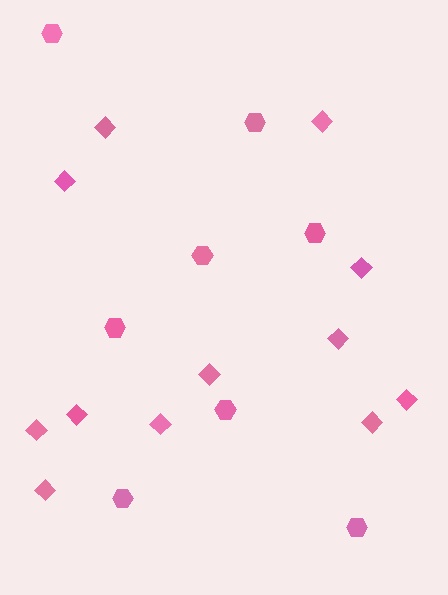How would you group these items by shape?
There are 2 groups: one group of hexagons (8) and one group of diamonds (12).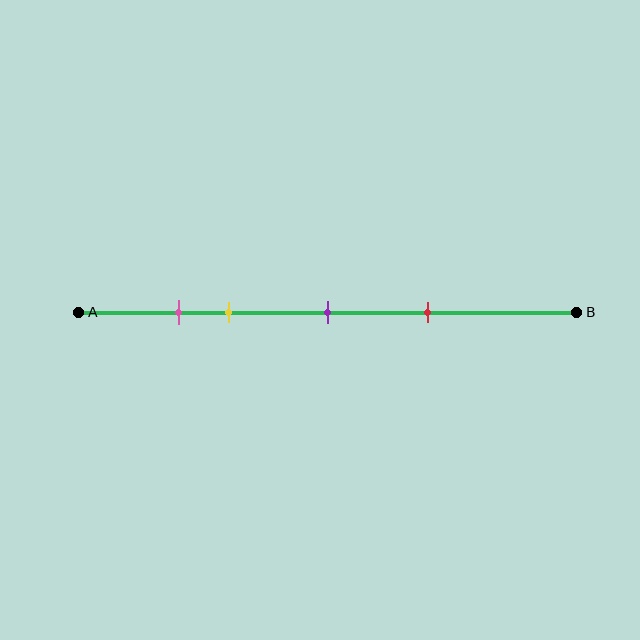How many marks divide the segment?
There are 4 marks dividing the segment.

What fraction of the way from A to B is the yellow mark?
The yellow mark is approximately 30% (0.3) of the way from A to B.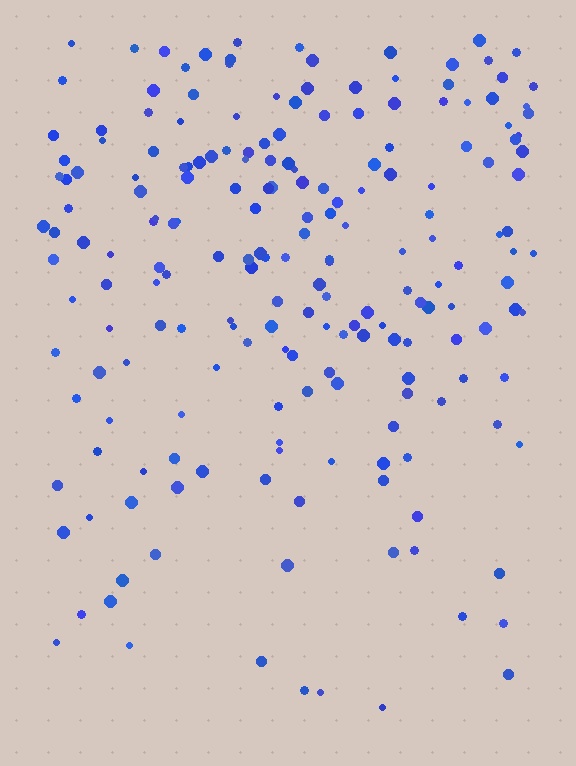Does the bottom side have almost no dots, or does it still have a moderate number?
Still a moderate number, just noticeably fewer than the top.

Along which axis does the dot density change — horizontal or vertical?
Vertical.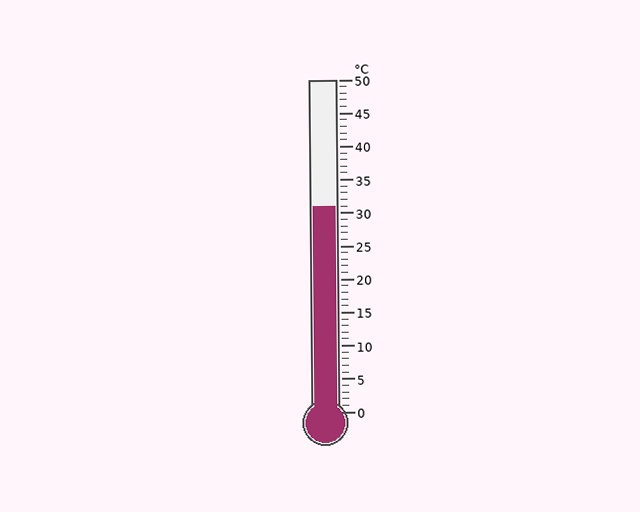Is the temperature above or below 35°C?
The temperature is below 35°C.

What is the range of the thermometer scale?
The thermometer scale ranges from 0°C to 50°C.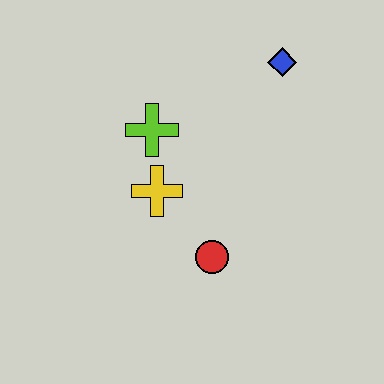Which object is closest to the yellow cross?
The lime cross is closest to the yellow cross.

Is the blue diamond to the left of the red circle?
No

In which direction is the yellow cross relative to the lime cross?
The yellow cross is below the lime cross.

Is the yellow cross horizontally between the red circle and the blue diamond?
No